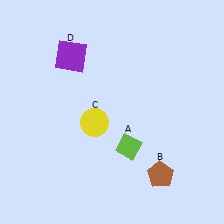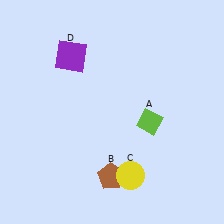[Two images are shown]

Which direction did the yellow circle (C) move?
The yellow circle (C) moved down.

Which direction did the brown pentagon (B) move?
The brown pentagon (B) moved left.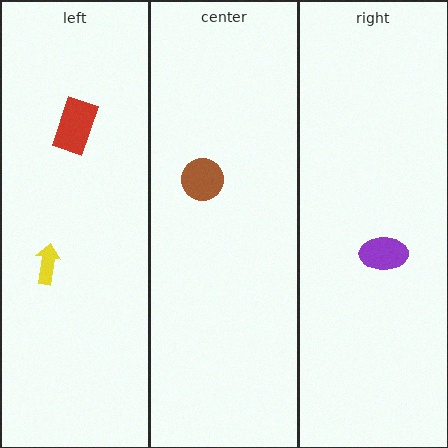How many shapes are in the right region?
1.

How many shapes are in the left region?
2.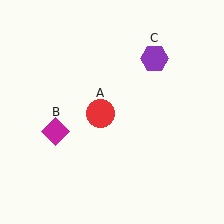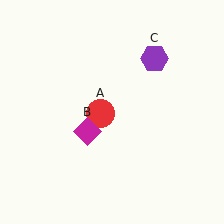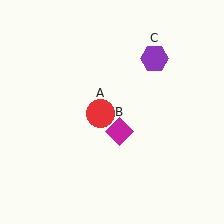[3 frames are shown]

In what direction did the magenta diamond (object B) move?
The magenta diamond (object B) moved right.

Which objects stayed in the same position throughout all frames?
Red circle (object A) and purple hexagon (object C) remained stationary.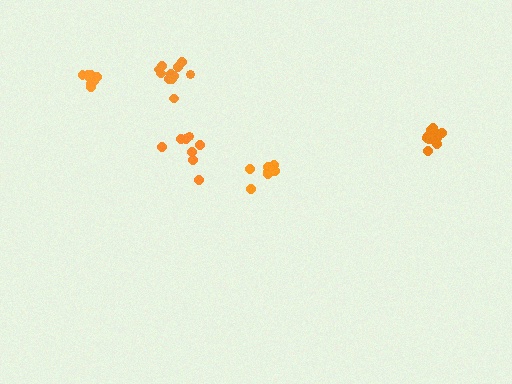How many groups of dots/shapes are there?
There are 5 groups.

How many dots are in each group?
Group 1: 7 dots, Group 2: 8 dots, Group 3: 8 dots, Group 4: 11 dots, Group 5: 12 dots (46 total).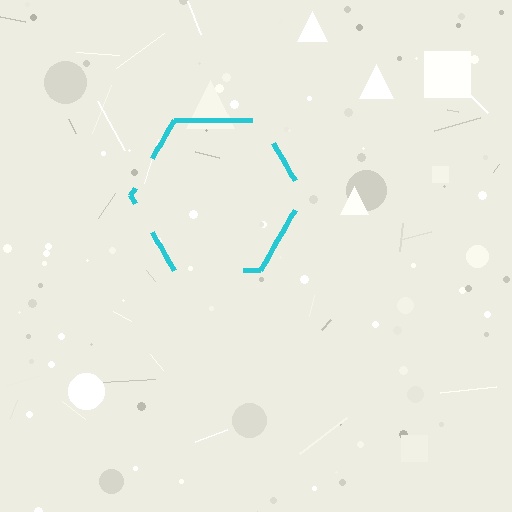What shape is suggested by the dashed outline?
The dashed outline suggests a hexagon.